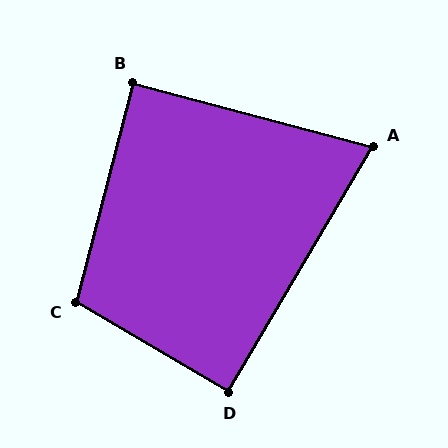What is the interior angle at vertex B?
Approximately 90 degrees (approximately right).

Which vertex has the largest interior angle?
C, at approximately 106 degrees.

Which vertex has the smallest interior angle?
A, at approximately 74 degrees.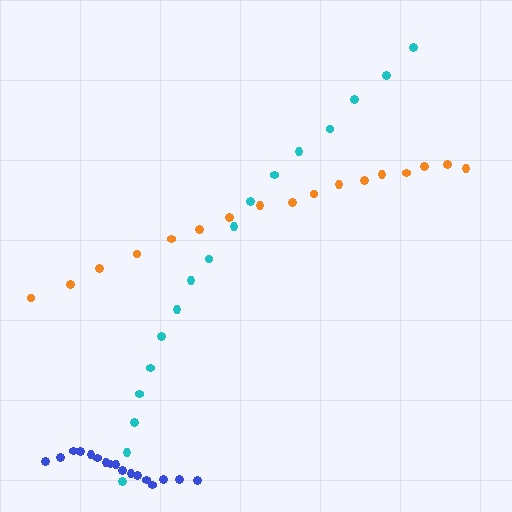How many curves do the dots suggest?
There are 3 distinct paths.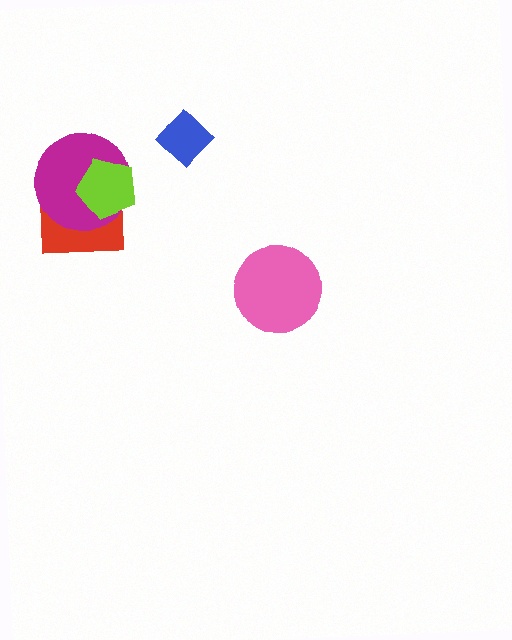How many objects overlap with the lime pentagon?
2 objects overlap with the lime pentagon.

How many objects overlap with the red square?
2 objects overlap with the red square.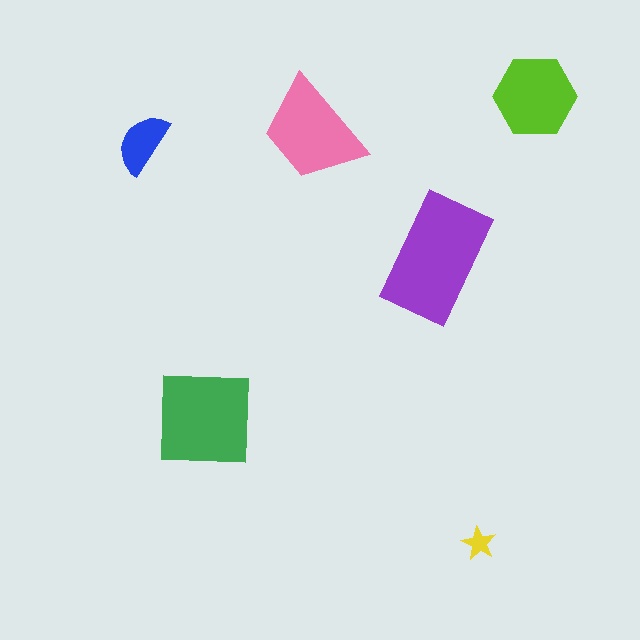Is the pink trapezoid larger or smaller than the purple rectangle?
Smaller.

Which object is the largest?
The purple rectangle.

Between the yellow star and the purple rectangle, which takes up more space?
The purple rectangle.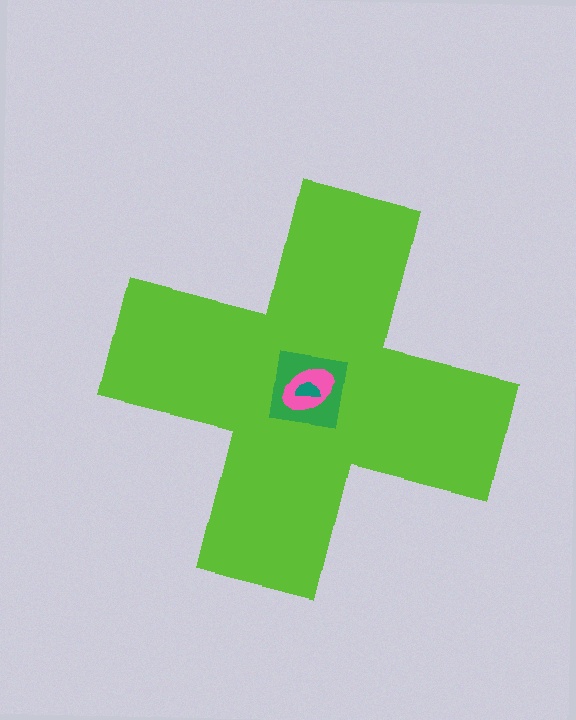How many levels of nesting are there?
4.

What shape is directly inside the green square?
The pink ellipse.